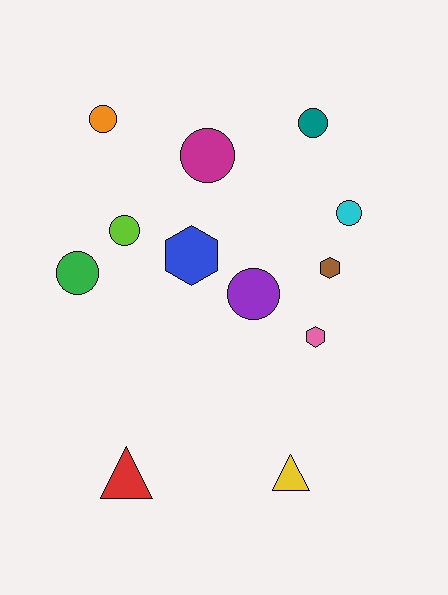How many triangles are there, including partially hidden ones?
There are 2 triangles.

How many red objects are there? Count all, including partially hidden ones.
There is 1 red object.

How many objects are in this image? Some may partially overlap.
There are 12 objects.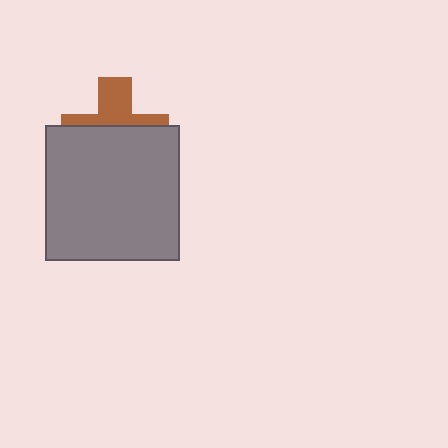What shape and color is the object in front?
The object in front is a gray square.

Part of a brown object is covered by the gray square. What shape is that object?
It is a cross.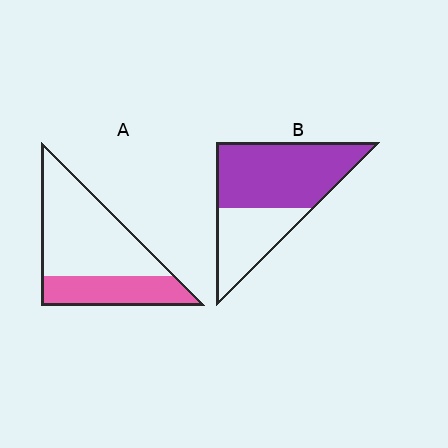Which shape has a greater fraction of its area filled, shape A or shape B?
Shape B.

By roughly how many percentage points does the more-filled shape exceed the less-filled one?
By roughly 30 percentage points (B over A).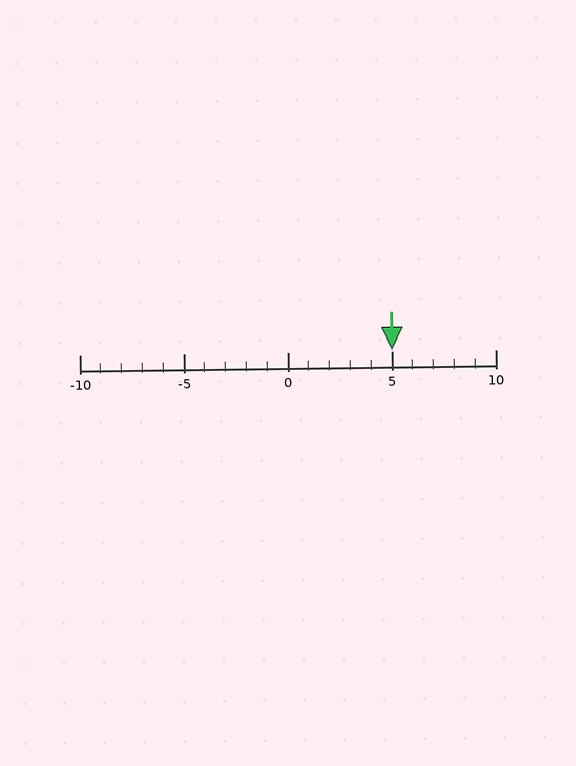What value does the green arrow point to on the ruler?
The green arrow points to approximately 5.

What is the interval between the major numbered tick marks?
The major tick marks are spaced 5 units apart.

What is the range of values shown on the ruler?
The ruler shows values from -10 to 10.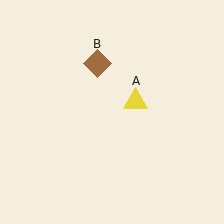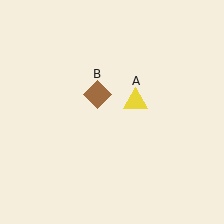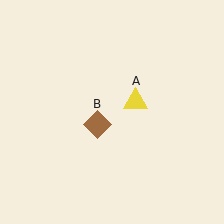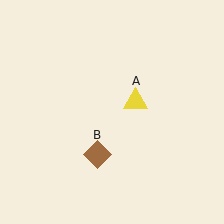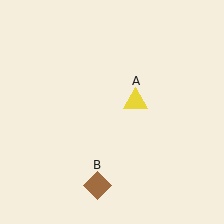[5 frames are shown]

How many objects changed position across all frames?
1 object changed position: brown diamond (object B).